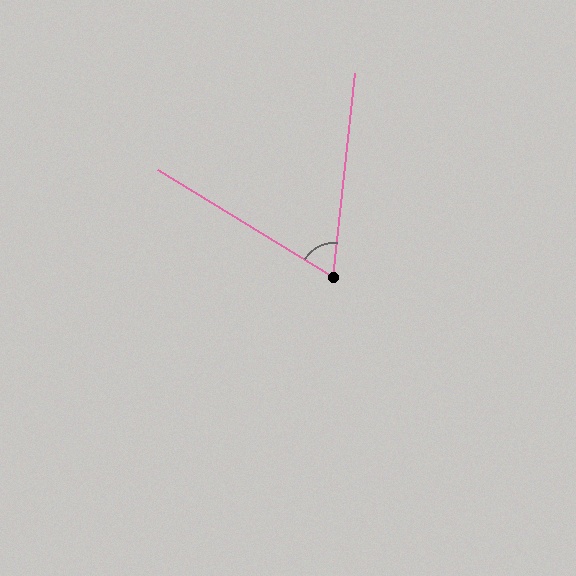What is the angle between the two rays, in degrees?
Approximately 65 degrees.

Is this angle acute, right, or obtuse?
It is acute.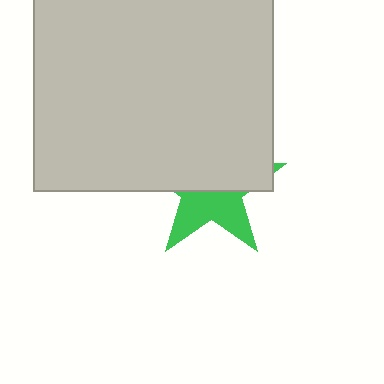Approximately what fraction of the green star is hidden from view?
Roughly 56% of the green star is hidden behind the light gray square.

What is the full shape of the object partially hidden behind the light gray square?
The partially hidden object is a green star.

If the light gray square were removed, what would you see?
You would see the complete green star.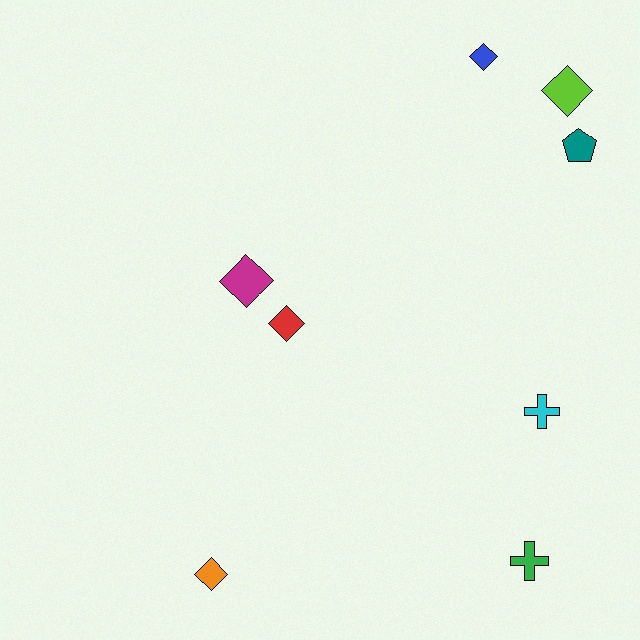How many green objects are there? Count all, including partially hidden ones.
There is 1 green object.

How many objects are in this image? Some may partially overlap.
There are 8 objects.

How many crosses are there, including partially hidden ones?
There are 2 crosses.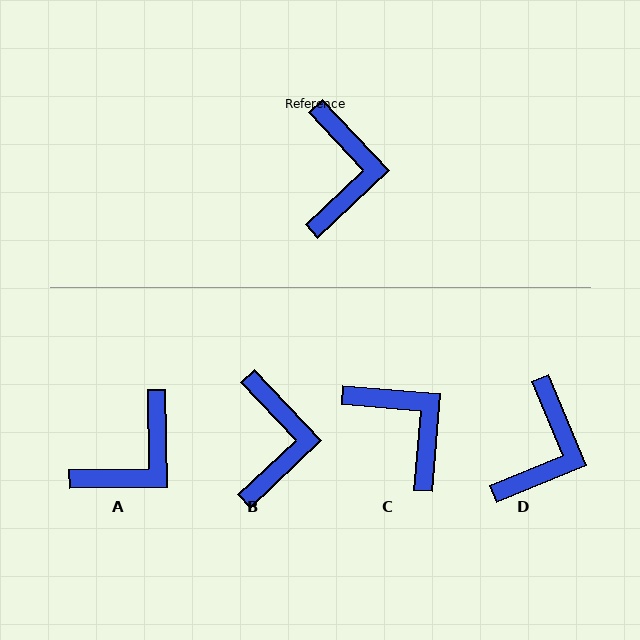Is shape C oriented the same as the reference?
No, it is off by about 42 degrees.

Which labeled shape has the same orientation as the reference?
B.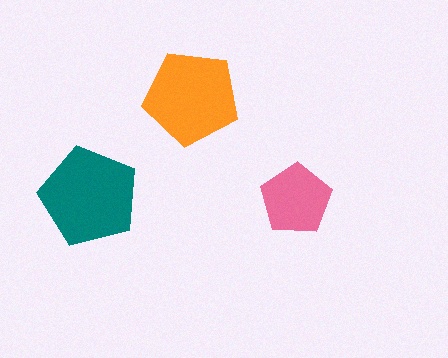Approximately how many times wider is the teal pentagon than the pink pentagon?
About 1.5 times wider.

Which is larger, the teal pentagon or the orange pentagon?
The teal one.